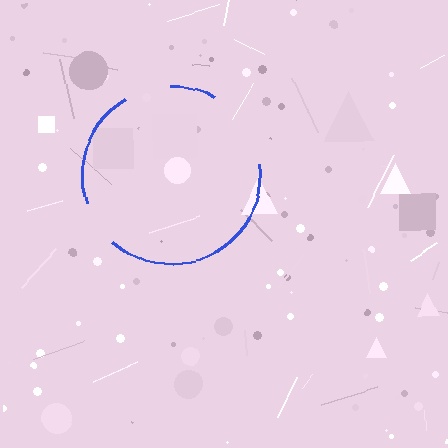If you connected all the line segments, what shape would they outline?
They would outline a circle.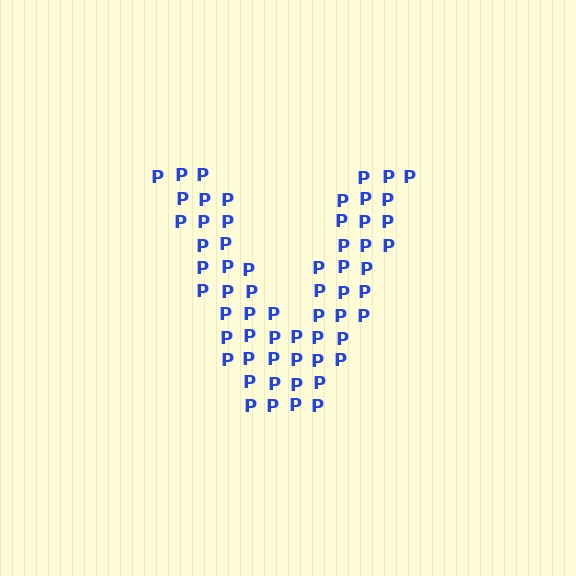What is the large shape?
The large shape is the letter V.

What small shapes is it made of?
It is made of small letter P's.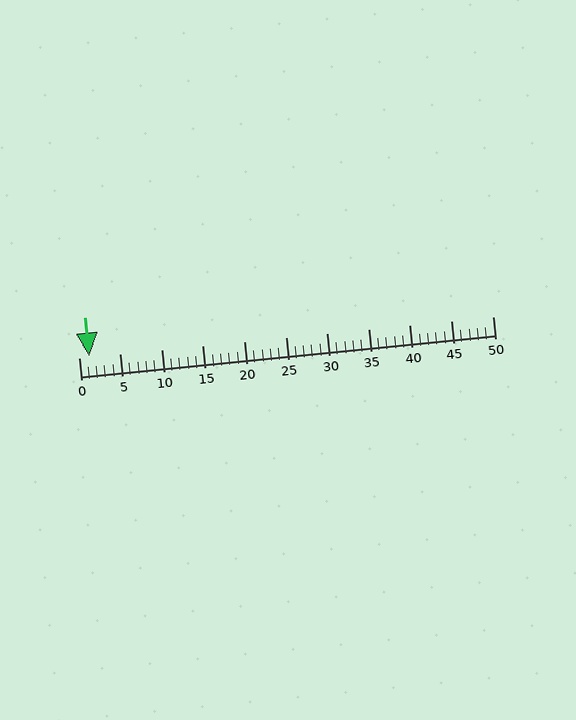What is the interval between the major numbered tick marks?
The major tick marks are spaced 5 units apart.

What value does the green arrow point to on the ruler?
The green arrow points to approximately 1.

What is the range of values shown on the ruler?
The ruler shows values from 0 to 50.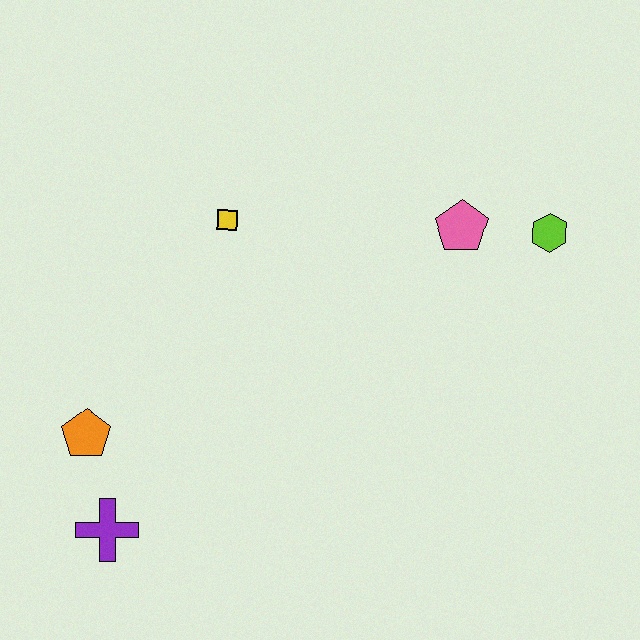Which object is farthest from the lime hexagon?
The purple cross is farthest from the lime hexagon.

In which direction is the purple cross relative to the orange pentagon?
The purple cross is below the orange pentagon.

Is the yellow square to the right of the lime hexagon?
No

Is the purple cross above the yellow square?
No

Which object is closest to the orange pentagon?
The purple cross is closest to the orange pentagon.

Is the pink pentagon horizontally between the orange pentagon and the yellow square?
No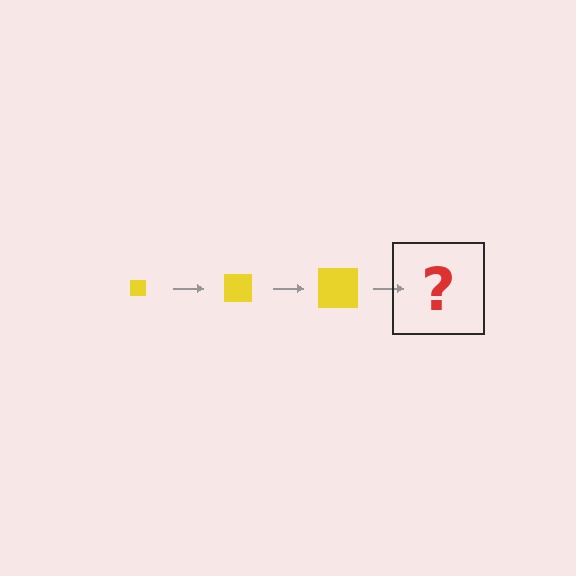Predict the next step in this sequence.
The next step is a yellow square, larger than the previous one.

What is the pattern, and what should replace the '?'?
The pattern is that the square gets progressively larger each step. The '?' should be a yellow square, larger than the previous one.